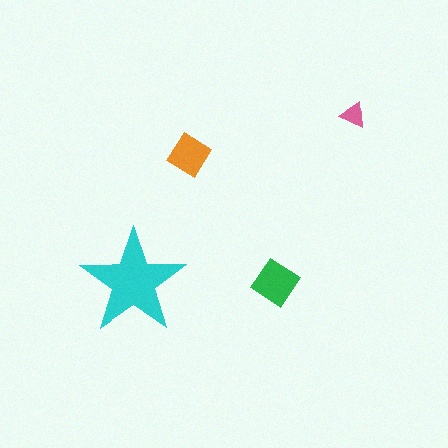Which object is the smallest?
The pink triangle.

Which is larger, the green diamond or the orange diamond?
The green diamond.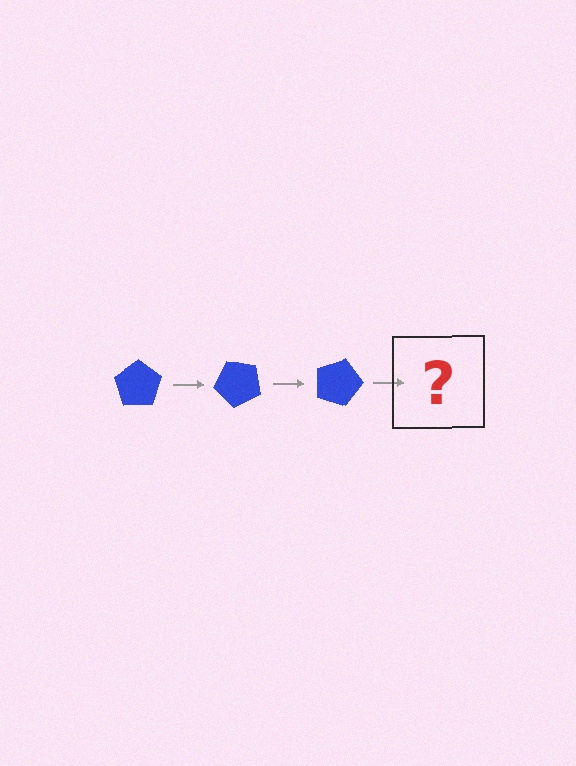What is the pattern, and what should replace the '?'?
The pattern is that the pentagon rotates 45 degrees each step. The '?' should be a blue pentagon rotated 135 degrees.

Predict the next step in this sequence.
The next step is a blue pentagon rotated 135 degrees.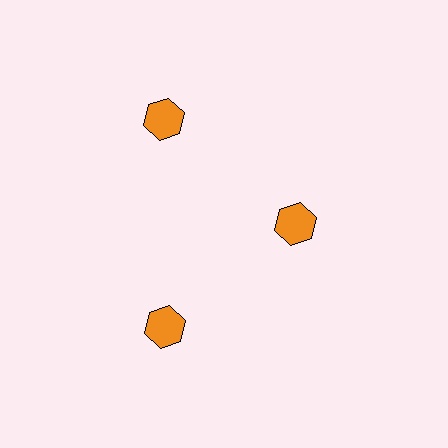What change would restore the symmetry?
The symmetry would be restored by moving it outward, back onto the ring so that all 3 hexagons sit at equal angles and equal distance from the center.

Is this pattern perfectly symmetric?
No. The 3 orange hexagons are arranged in a ring, but one element near the 3 o'clock position is pulled inward toward the center, breaking the 3-fold rotational symmetry.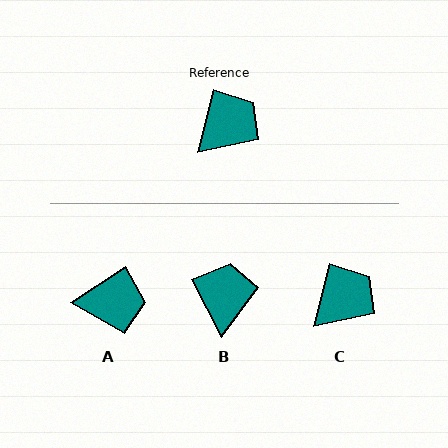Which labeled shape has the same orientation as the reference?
C.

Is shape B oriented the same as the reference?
No, it is off by about 41 degrees.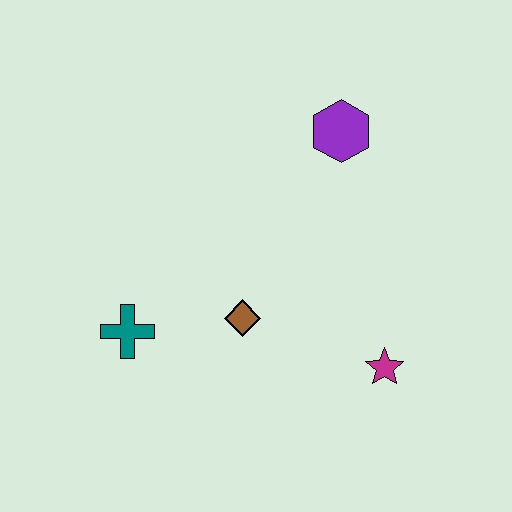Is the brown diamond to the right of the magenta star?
No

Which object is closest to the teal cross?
The brown diamond is closest to the teal cross.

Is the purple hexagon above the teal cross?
Yes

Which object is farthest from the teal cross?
The purple hexagon is farthest from the teal cross.